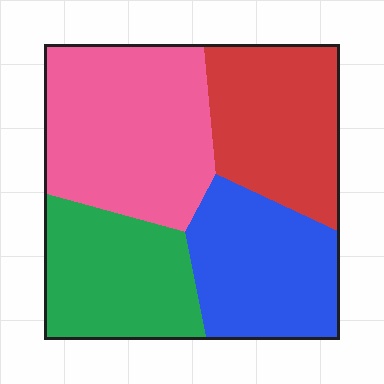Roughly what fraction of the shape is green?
Green takes up about one fifth (1/5) of the shape.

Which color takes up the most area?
Pink, at roughly 30%.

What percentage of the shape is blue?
Blue takes up about one quarter (1/4) of the shape.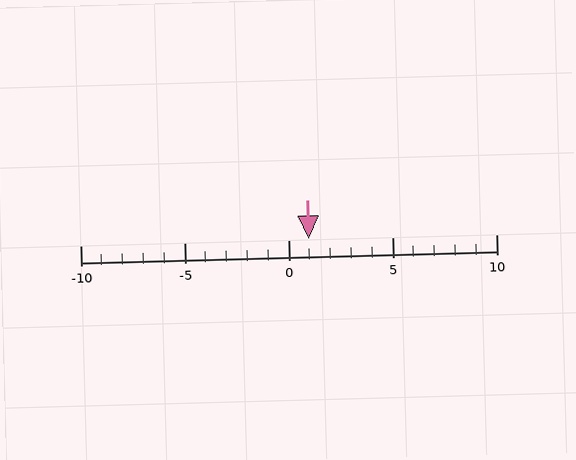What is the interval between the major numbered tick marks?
The major tick marks are spaced 5 units apart.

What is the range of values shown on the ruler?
The ruler shows values from -10 to 10.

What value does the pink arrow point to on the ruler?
The pink arrow points to approximately 1.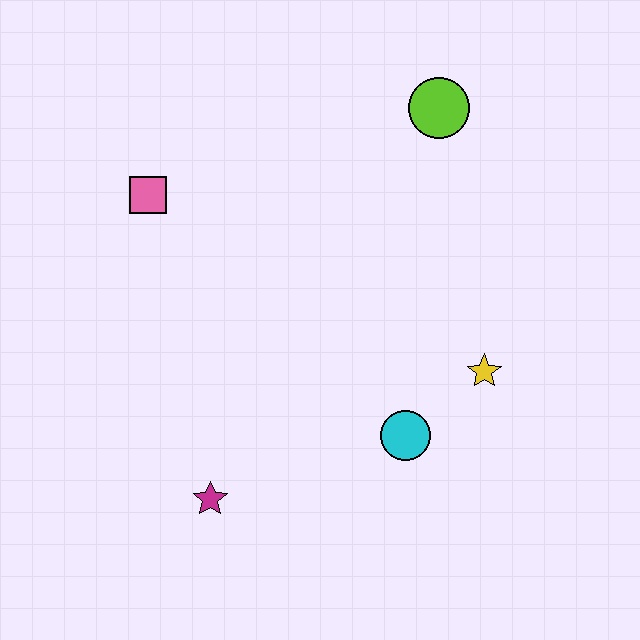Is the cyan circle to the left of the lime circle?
Yes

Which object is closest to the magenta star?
The cyan circle is closest to the magenta star.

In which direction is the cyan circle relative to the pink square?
The cyan circle is to the right of the pink square.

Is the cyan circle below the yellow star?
Yes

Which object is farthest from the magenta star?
The lime circle is farthest from the magenta star.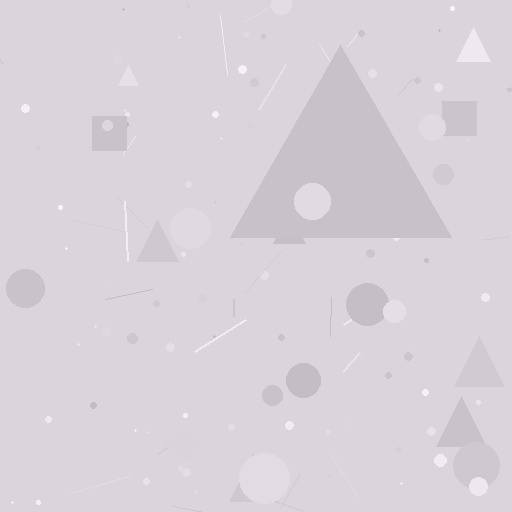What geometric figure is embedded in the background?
A triangle is embedded in the background.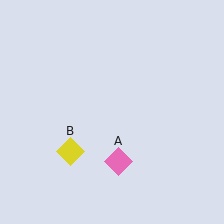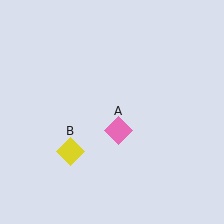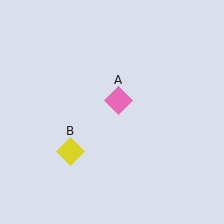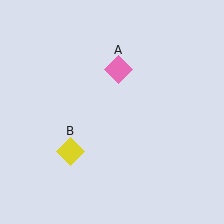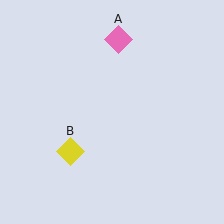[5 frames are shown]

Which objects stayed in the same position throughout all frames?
Yellow diamond (object B) remained stationary.